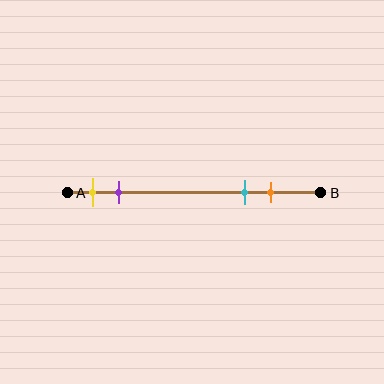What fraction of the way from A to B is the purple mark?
The purple mark is approximately 20% (0.2) of the way from A to B.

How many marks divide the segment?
There are 4 marks dividing the segment.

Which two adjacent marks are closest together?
The yellow and purple marks are the closest adjacent pair.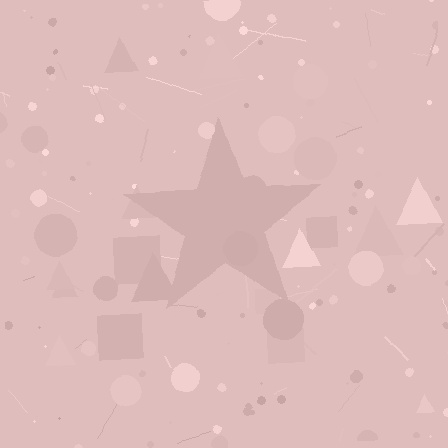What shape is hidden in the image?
A star is hidden in the image.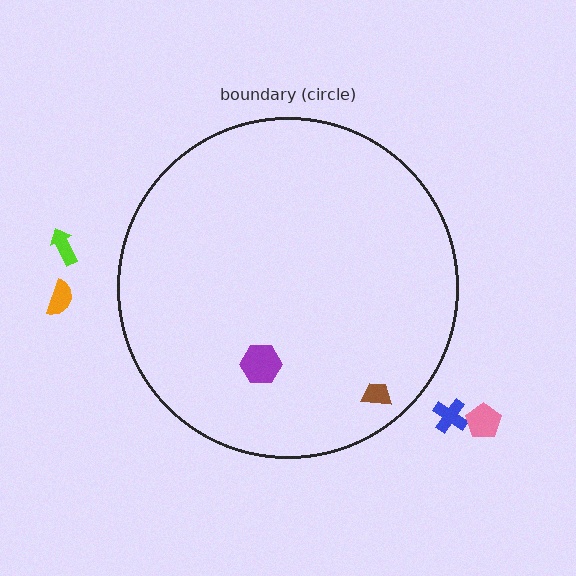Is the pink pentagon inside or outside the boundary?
Outside.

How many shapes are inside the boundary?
2 inside, 4 outside.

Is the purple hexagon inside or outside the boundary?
Inside.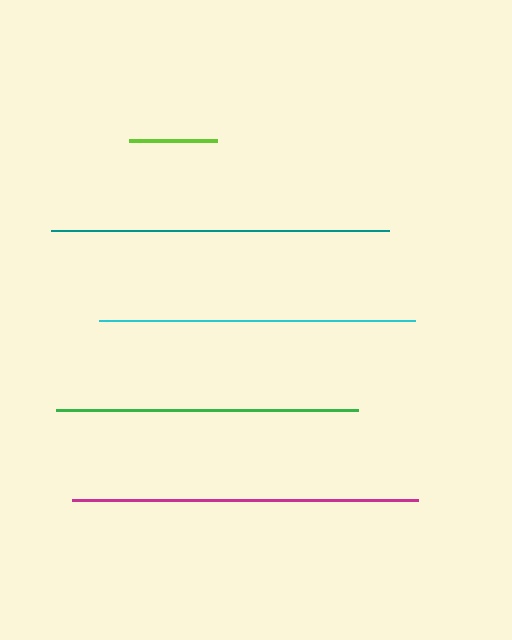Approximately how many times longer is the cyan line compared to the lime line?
The cyan line is approximately 3.6 times the length of the lime line.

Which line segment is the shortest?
The lime line is the shortest at approximately 88 pixels.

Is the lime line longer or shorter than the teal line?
The teal line is longer than the lime line.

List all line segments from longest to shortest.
From longest to shortest: magenta, teal, cyan, green, lime.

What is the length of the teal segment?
The teal segment is approximately 338 pixels long.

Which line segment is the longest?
The magenta line is the longest at approximately 346 pixels.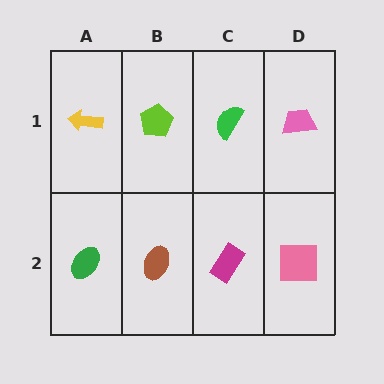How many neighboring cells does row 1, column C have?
3.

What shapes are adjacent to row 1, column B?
A brown ellipse (row 2, column B), a yellow arrow (row 1, column A), a green semicircle (row 1, column C).